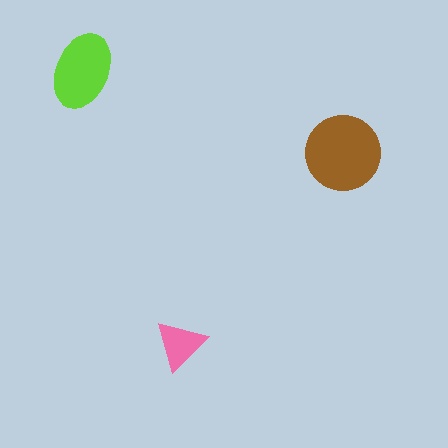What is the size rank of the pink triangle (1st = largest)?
3rd.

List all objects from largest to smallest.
The brown circle, the lime ellipse, the pink triangle.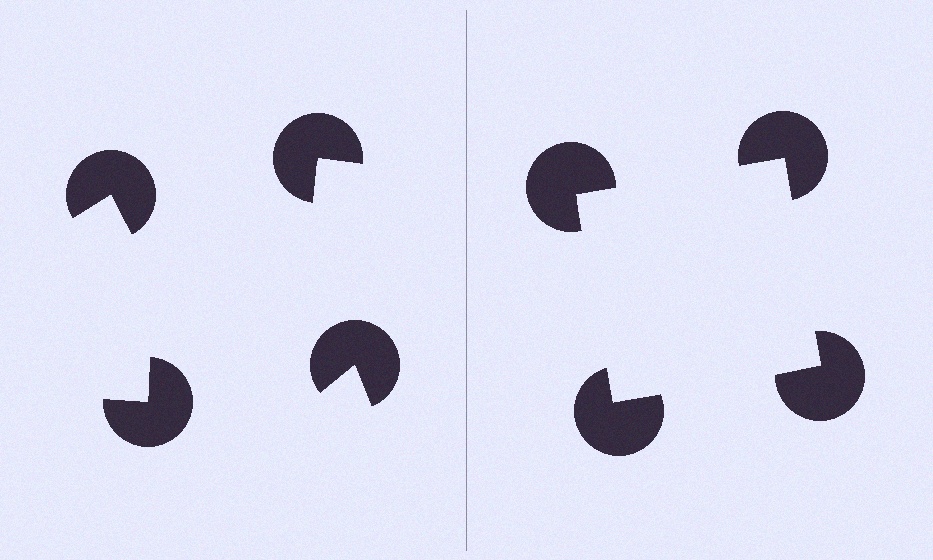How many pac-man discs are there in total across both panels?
8 — 4 on each side.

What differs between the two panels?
The pac-man discs are positioned identically on both sides; only the wedge orientations differ. On the right they align to a square; on the left they are misaligned.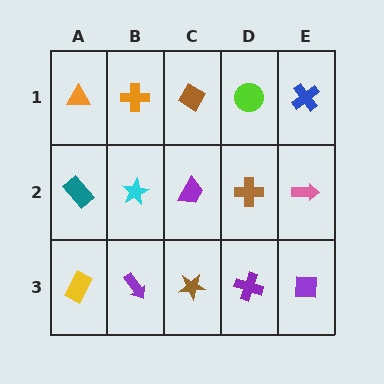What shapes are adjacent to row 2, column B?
An orange cross (row 1, column B), a purple arrow (row 3, column B), a teal rectangle (row 2, column A), a purple trapezoid (row 2, column C).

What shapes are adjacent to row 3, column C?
A purple trapezoid (row 2, column C), a purple arrow (row 3, column B), a purple cross (row 3, column D).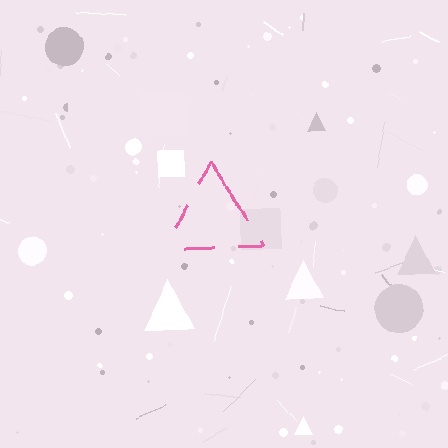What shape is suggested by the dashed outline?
The dashed outline suggests a triangle.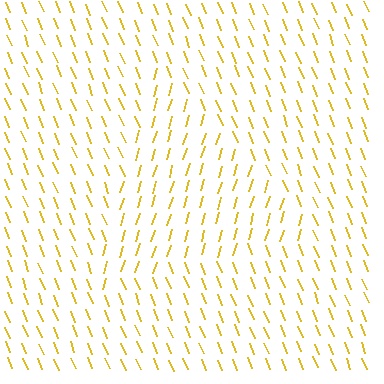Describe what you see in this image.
The image is filled with small yellow line segments. A triangle region in the image has lines oriented differently from the surrounding lines, creating a visible texture boundary.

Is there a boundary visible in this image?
Yes, there is a texture boundary formed by a change in line orientation.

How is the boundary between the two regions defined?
The boundary is defined purely by a change in line orientation (approximately 38 degrees difference). All lines are the same color and thickness.